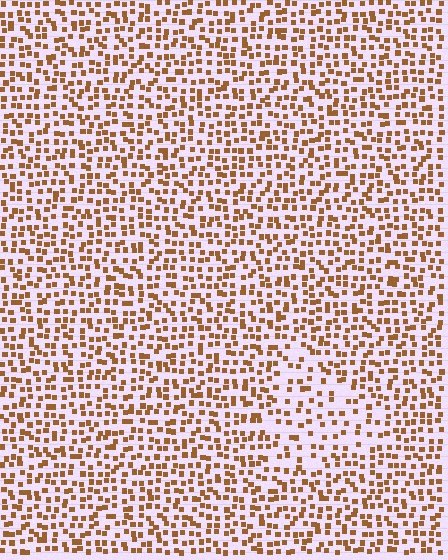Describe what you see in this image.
The image contains small brown elements arranged at two different densities. A triangle-shaped region is visible where the elements are less densely packed than the surrounding area.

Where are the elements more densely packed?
The elements are more densely packed outside the triangle boundary.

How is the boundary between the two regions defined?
The boundary is defined by a change in element density (approximately 1.8x ratio). All elements are the same color, size, and shape.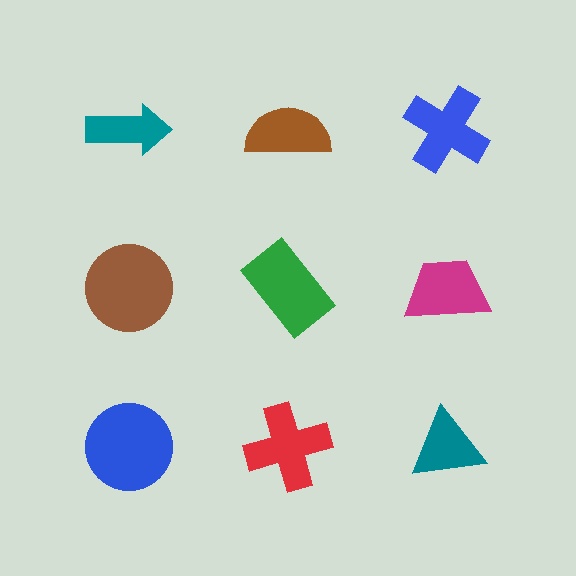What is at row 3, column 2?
A red cross.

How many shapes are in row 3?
3 shapes.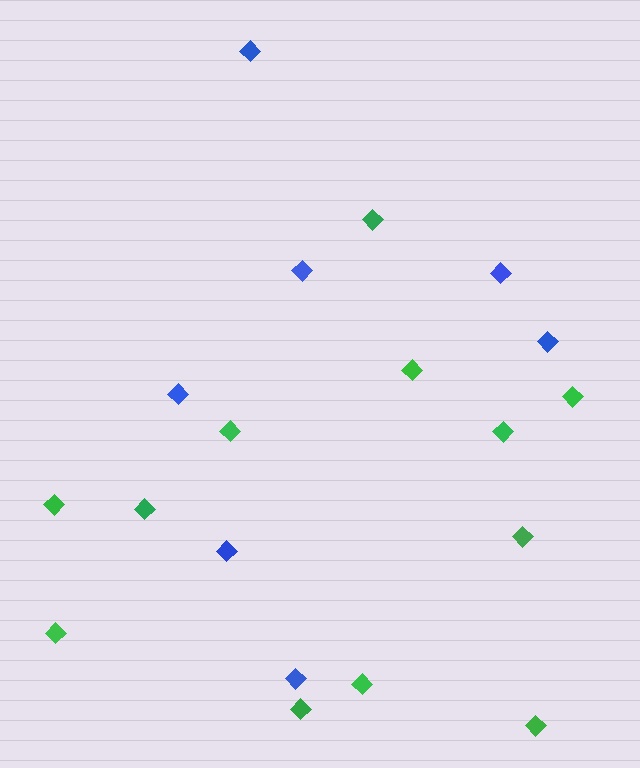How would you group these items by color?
There are 2 groups: one group of blue diamonds (7) and one group of green diamonds (12).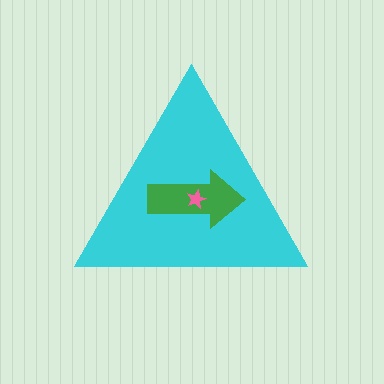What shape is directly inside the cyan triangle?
The green arrow.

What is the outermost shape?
The cyan triangle.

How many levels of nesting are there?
3.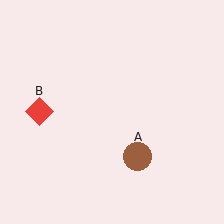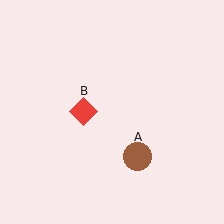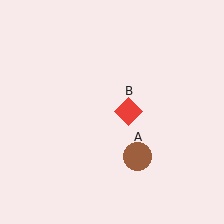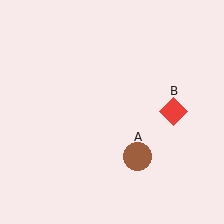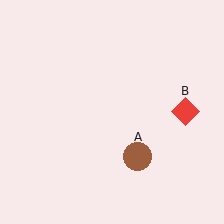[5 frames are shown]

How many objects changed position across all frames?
1 object changed position: red diamond (object B).